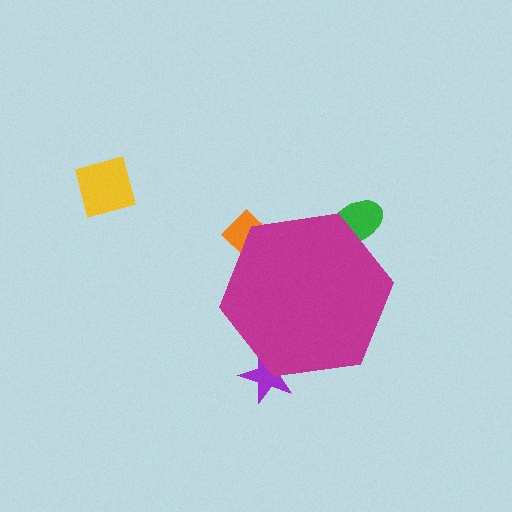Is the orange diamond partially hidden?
Yes, the orange diamond is partially hidden behind the magenta hexagon.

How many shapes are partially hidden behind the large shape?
3 shapes are partially hidden.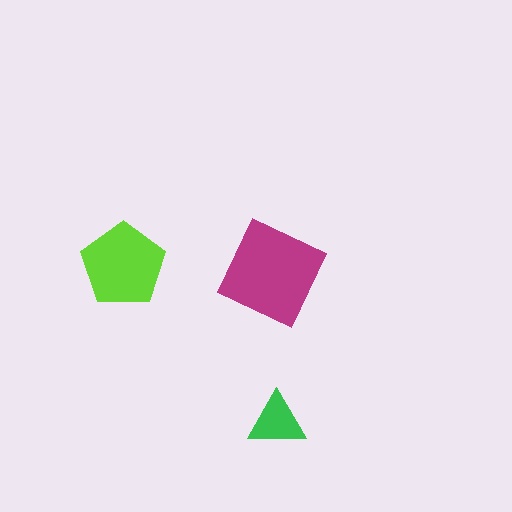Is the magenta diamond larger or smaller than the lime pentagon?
Larger.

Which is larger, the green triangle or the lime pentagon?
The lime pentagon.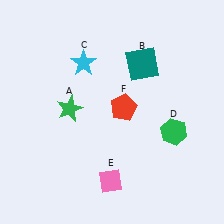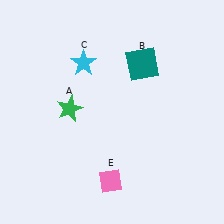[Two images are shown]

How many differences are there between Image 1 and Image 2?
There are 2 differences between the two images.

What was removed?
The red pentagon (F), the green hexagon (D) were removed in Image 2.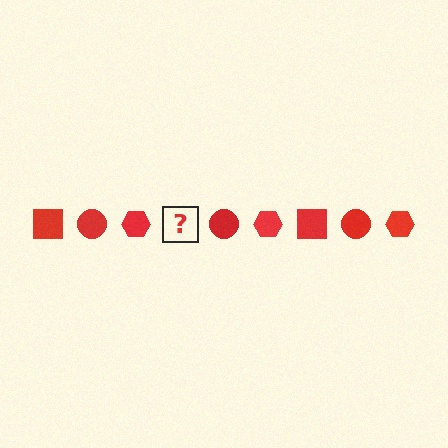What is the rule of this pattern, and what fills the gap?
The rule is that the pattern cycles through square, circle, hexagon shapes in red. The gap should be filled with a red square.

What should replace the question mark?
The question mark should be replaced with a red square.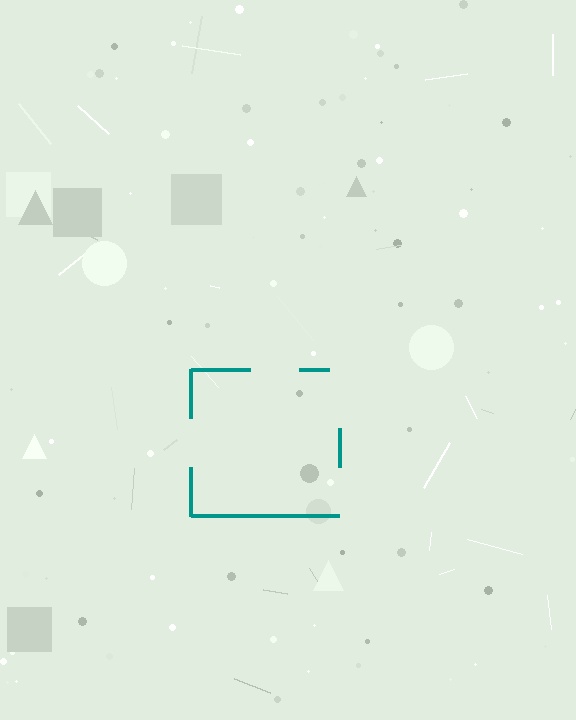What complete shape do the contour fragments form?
The contour fragments form a square.